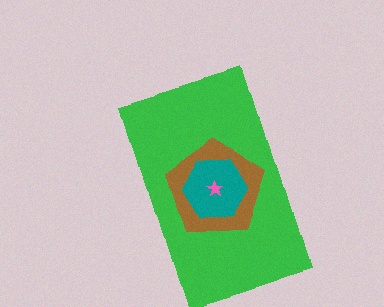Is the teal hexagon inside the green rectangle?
Yes.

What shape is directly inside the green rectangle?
The brown pentagon.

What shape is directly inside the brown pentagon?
The teal hexagon.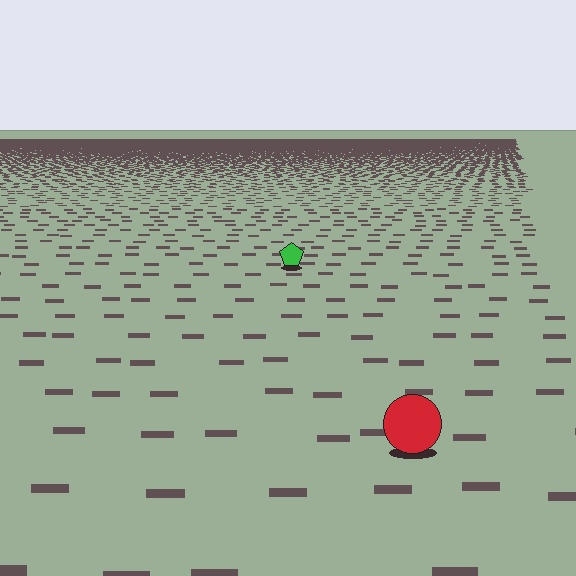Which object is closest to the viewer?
The red circle is closest. The texture marks near it are larger and more spread out.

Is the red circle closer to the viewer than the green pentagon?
Yes. The red circle is closer — you can tell from the texture gradient: the ground texture is coarser near it.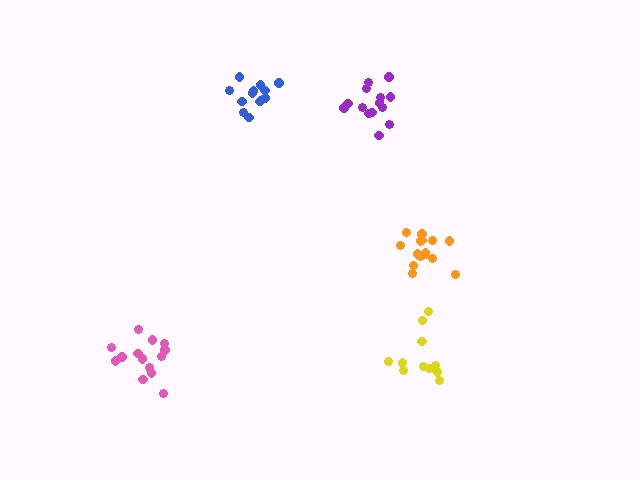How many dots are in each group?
Group 1: 15 dots, Group 2: 13 dots, Group 3: 15 dots, Group 4: 14 dots, Group 5: 12 dots (69 total).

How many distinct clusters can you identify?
There are 5 distinct clusters.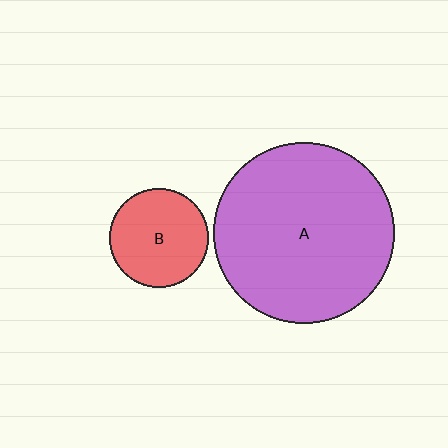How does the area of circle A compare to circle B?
Approximately 3.3 times.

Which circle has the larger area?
Circle A (purple).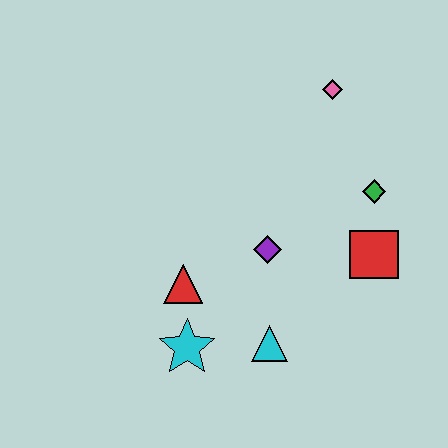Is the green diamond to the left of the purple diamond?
No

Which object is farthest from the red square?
The cyan star is farthest from the red square.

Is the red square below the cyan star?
No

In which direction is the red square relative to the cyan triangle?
The red square is to the right of the cyan triangle.